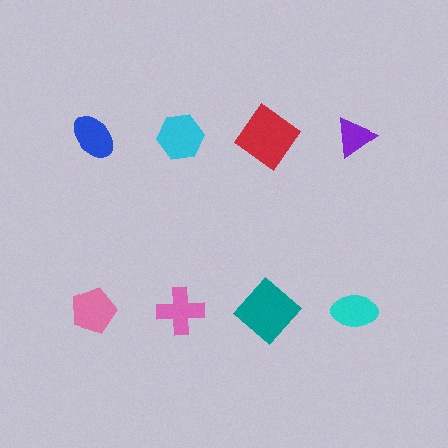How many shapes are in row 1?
4 shapes.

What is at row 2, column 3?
A teal diamond.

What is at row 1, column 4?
A purple triangle.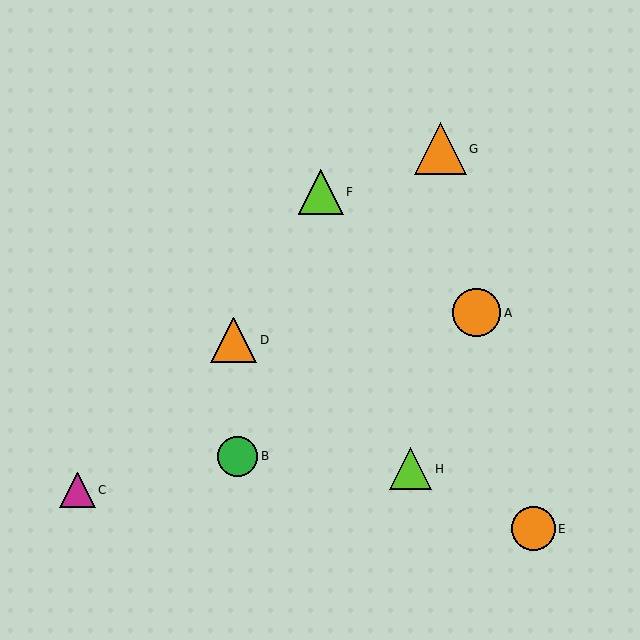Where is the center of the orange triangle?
The center of the orange triangle is at (440, 149).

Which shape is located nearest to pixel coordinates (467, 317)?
The orange circle (labeled A) at (477, 313) is nearest to that location.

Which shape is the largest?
The orange triangle (labeled G) is the largest.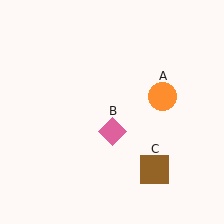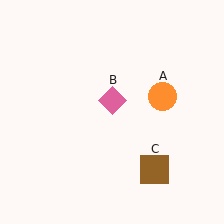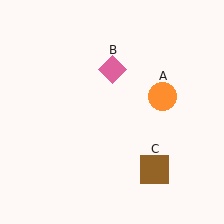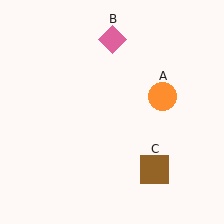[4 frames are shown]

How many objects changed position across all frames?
1 object changed position: pink diamond (object B).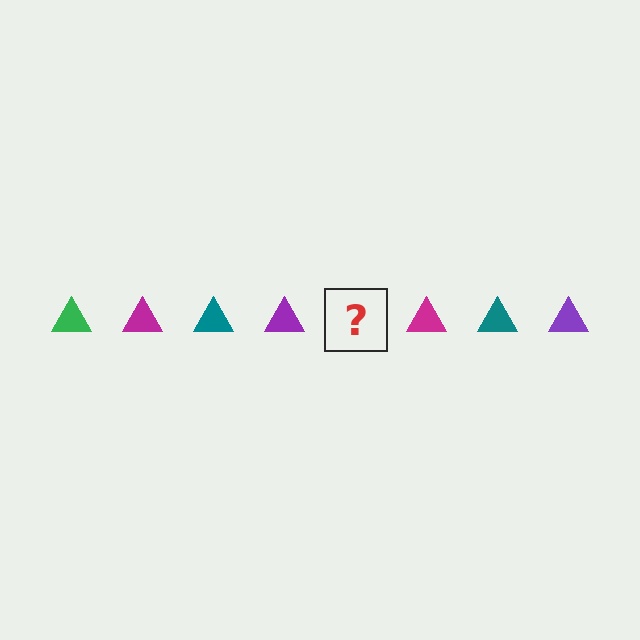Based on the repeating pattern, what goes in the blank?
The blank should be a green triangle.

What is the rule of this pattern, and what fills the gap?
The rule is that the pattern cycles through green, magenta, teal, purple triangles. The gap should be filled with a green triangle.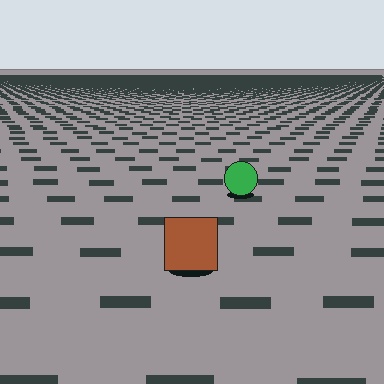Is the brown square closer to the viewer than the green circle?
Yes. The brown square is closer — you can tell from the texture gradient: the ground texture is coarser near it.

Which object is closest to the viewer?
The brown square is closest. The texture marks near it are larger and more spread out.